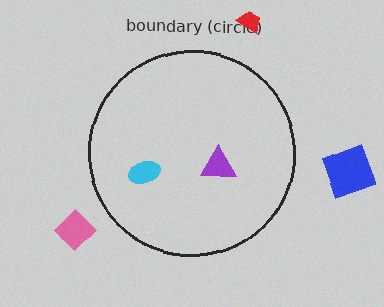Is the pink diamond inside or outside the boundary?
Outside.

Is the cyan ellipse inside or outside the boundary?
Inside.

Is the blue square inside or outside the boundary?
Outside.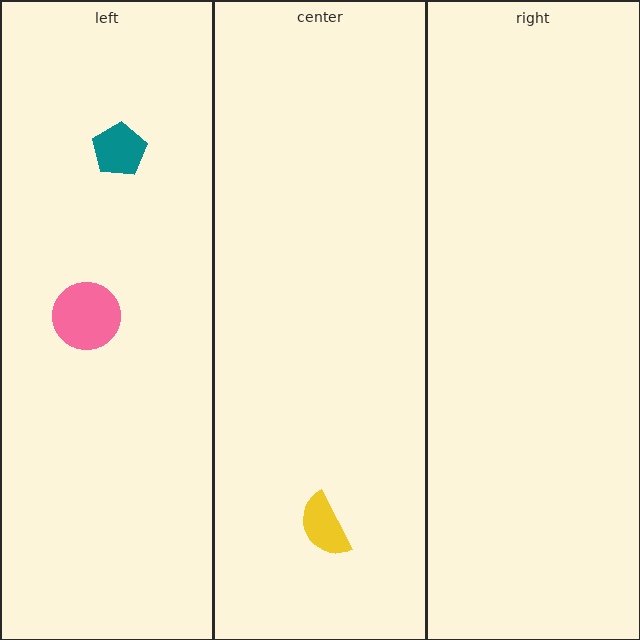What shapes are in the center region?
The yellow semicircle.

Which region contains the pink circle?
The left region.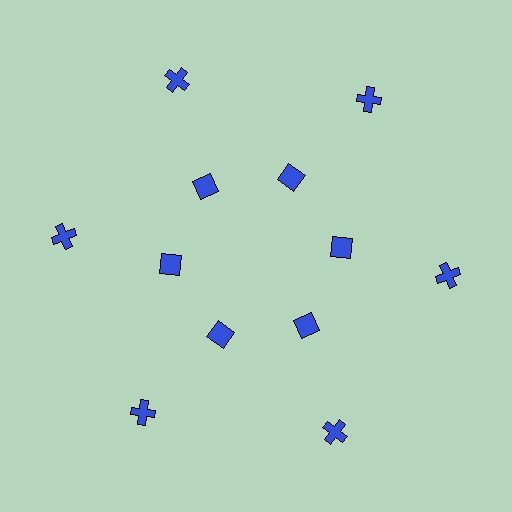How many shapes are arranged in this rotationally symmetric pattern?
There are 12 shapes, arranged in 6 groups of 2.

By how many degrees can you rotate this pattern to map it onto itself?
The pattern maps onto itself every 60 degrees of rotation.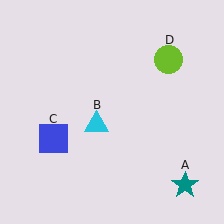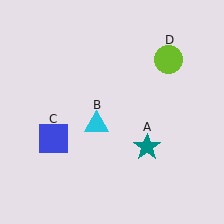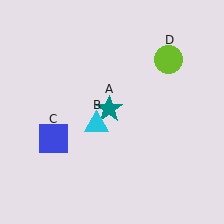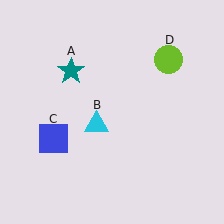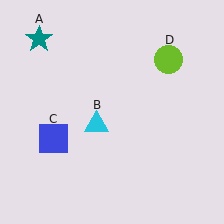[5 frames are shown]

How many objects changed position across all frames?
1 object changed position: teal star (object A).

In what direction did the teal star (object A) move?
The teal star (object A) moved up and to the left.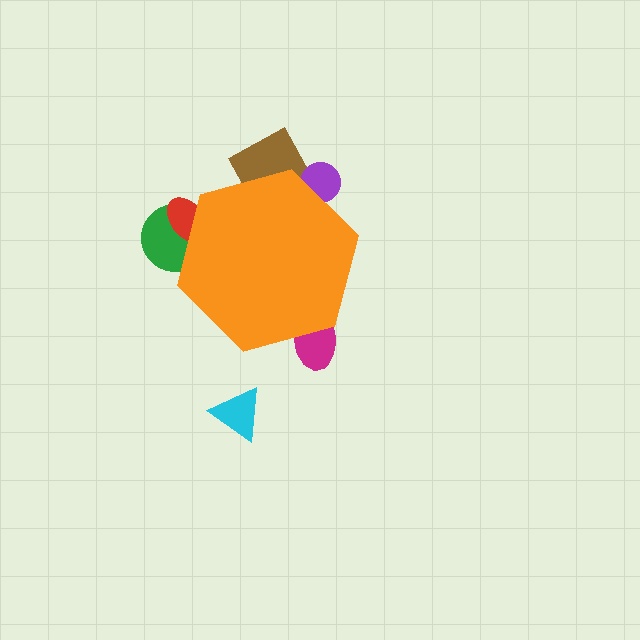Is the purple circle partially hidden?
Yes, the purple circle is partially hidden behind the orange hexagon.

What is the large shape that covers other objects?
An orange hexagon.